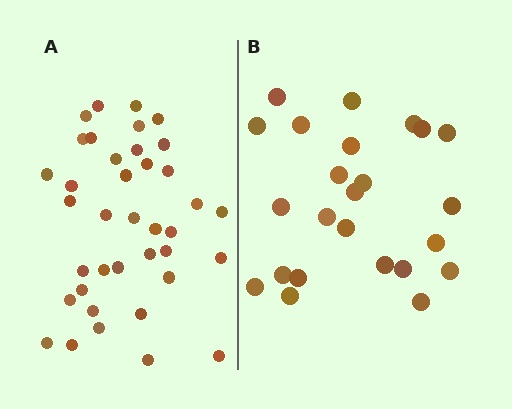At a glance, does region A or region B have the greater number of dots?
Region A (the left region) has more dots.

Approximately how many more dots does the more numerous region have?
Region A has approximately 15 more dots than region B.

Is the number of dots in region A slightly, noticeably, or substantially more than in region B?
Region A has substantially more. The ratio is roughly 1.6 to 1.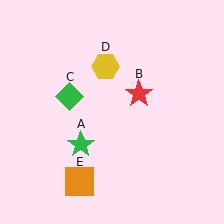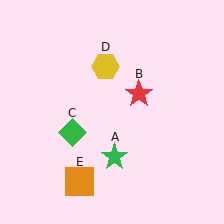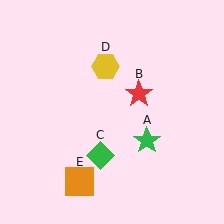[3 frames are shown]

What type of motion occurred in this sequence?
The green star (object A), green diamond (object C) rotated counterclockwise around the center of the scene.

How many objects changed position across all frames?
2 objects changed position: green star (object A), green diamond (object C).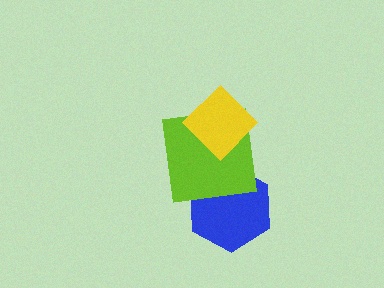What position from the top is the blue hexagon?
The blue hexagon is 3rd from the top.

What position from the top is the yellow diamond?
The yellow diamond is 1st from the top.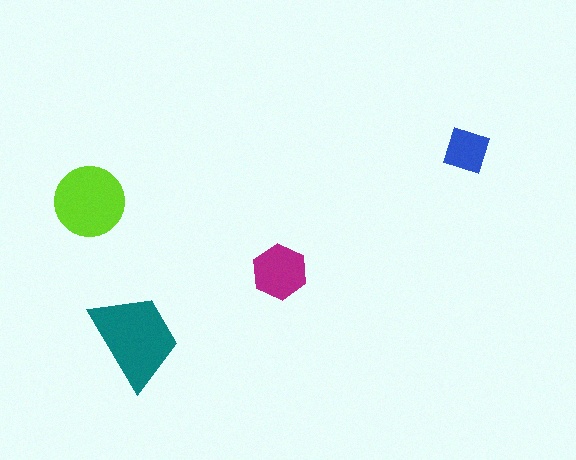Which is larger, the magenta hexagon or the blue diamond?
The magenta hexagon.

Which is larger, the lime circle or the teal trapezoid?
The teal trapezoid.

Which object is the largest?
The teal trapezoid.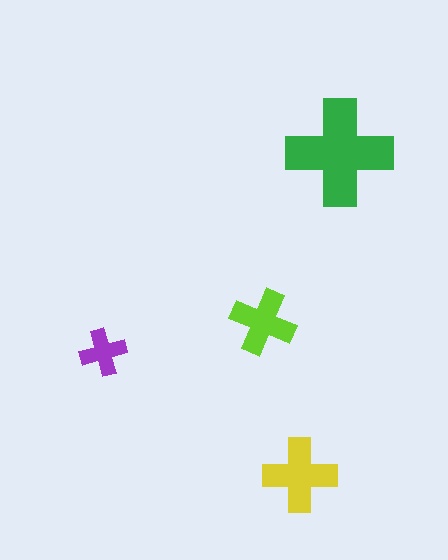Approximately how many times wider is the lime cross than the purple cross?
About 1.5 times wider.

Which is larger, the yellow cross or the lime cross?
The yellow one.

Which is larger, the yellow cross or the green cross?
The green one.